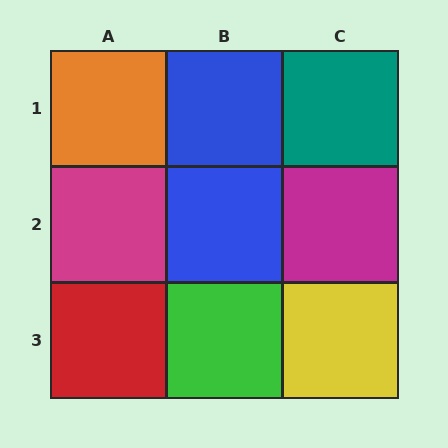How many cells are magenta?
2 cells are magenta.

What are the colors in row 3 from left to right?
Red, green, yellow.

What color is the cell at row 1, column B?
Blue.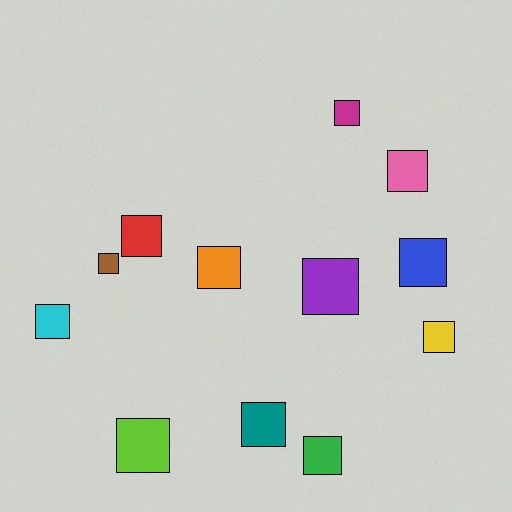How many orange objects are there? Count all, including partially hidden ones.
There is 1 orange object.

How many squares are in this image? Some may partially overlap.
There are 12 squares.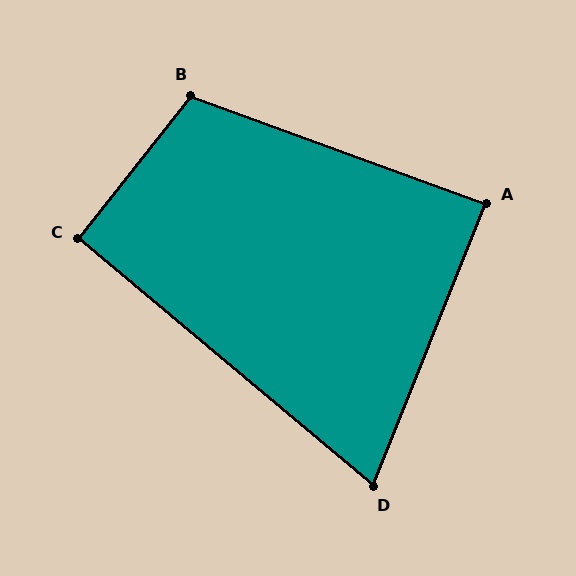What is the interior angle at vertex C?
Approximately 92 degrees (approximately right).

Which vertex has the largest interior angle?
B, at approximately 108 degrees.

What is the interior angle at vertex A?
Approximately 88 degrees (approximately right).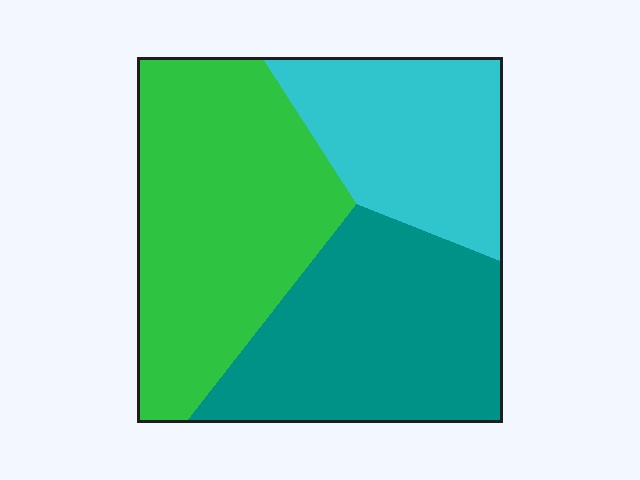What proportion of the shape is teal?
Teal covers around 35% of the shape.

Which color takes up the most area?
Green, at roughly 40%.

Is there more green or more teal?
Green.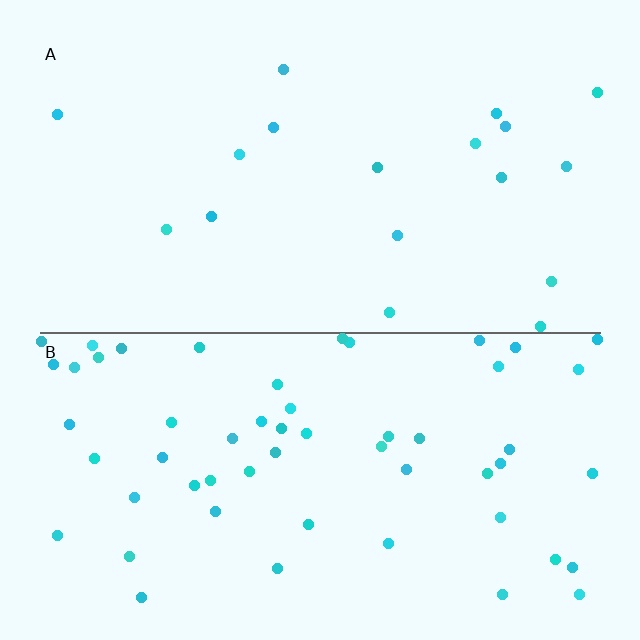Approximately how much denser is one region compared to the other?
Approximately 3.2× — region B over region A.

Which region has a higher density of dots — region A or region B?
B (the bottom).